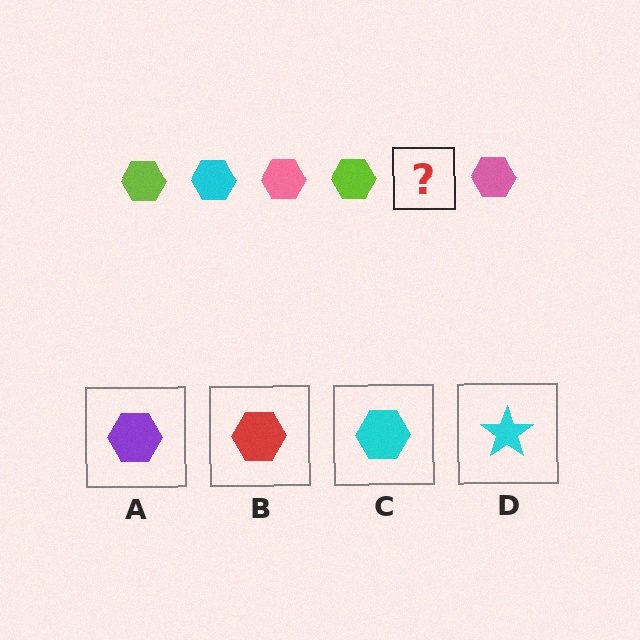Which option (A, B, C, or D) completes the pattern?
C.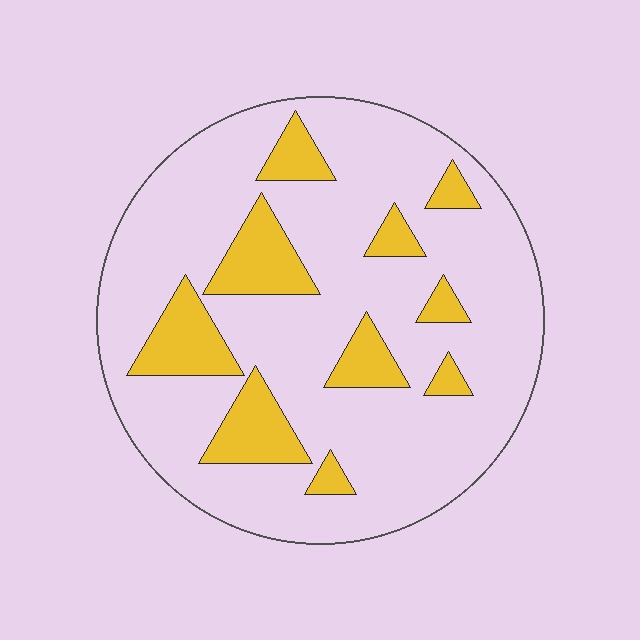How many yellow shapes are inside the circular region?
10.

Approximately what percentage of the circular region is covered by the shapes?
Approximately 20%.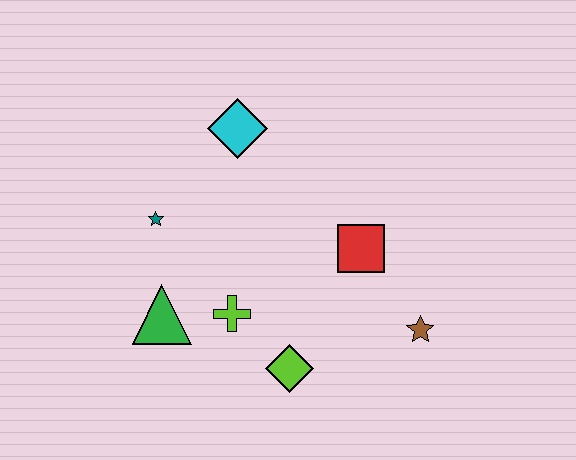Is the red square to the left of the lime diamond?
No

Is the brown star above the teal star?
No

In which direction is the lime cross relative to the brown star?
The lime cross is to the left of the brown star.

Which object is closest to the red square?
The brown star is closest to the red square.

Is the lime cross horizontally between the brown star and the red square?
No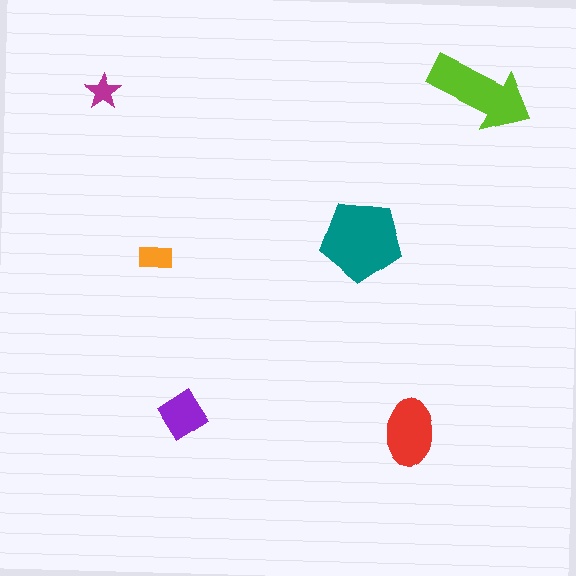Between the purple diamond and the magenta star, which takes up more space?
The purple diamond.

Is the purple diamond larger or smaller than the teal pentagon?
Smaller.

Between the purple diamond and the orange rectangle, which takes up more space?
The purple diamond.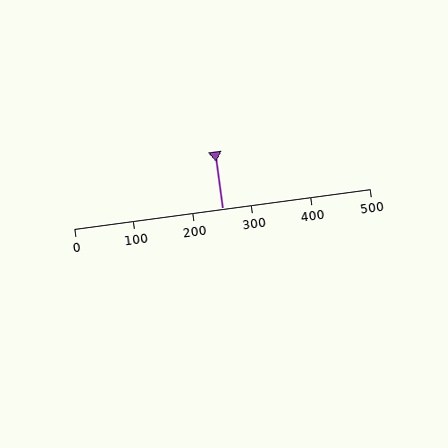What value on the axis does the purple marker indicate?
The marker indicates approximately 250.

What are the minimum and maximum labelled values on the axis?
The axis runs from 0 to 500.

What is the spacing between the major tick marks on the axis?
The major ticks are spaced 100 apart.